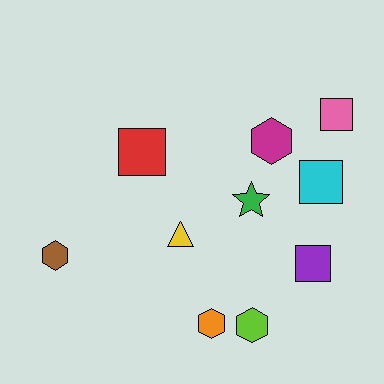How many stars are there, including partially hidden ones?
There is 1 star.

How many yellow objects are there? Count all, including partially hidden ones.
There is 1 yellow object.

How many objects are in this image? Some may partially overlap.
There are 10 objects.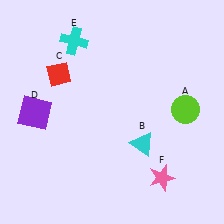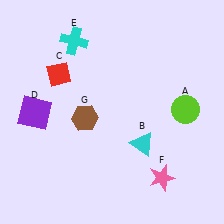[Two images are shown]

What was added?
A brown hexagon (G) was added in Image 2.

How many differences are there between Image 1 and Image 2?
There is 1 difference between the two images.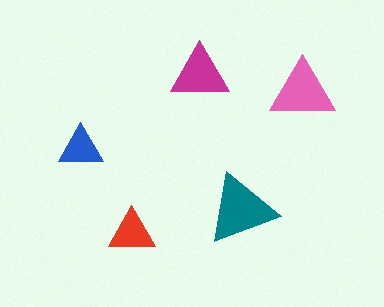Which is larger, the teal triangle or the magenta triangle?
The teal one.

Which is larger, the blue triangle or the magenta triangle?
The magenta one.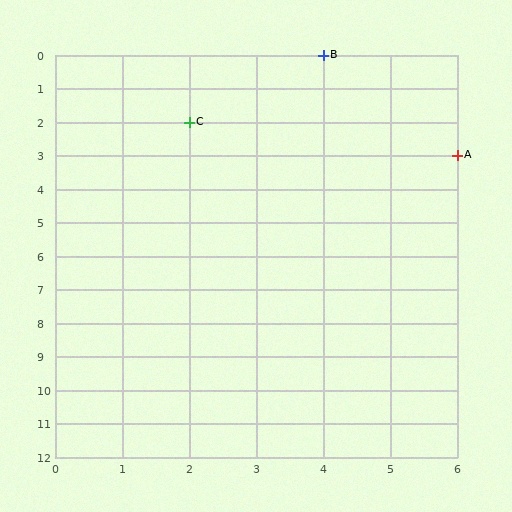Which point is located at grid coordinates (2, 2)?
Point C is at (2, 2).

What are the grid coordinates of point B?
Point B is at grid coordinates (4, 0).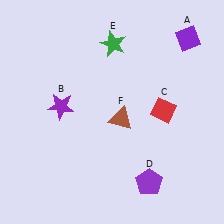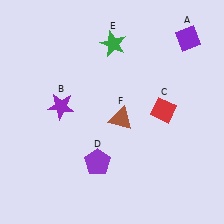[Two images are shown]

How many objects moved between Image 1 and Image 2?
1 object moved between the two images.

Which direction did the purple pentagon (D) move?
The purple pentagon (D) moved left.